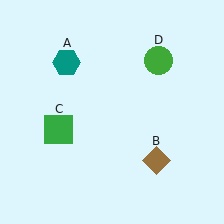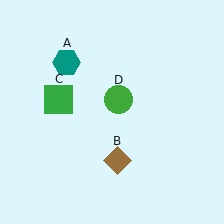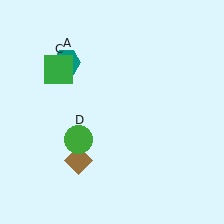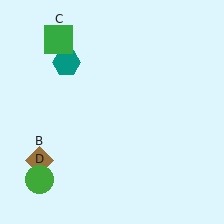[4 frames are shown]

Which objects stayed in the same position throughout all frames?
Teal hexagon (object A) remained stationary.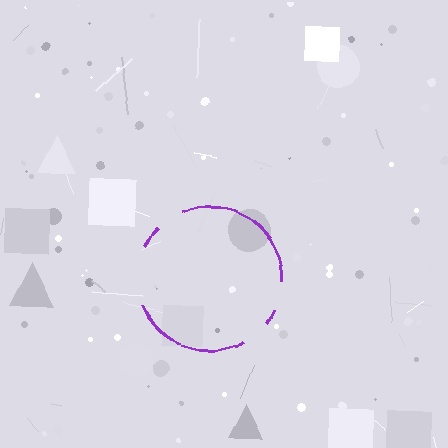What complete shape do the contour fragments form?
The contour fragments form a circle.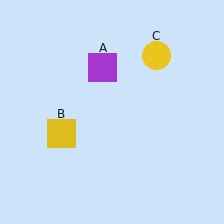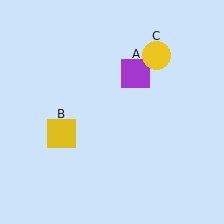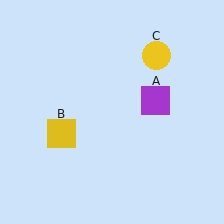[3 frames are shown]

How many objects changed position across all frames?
1 object changed position: purple square (object A).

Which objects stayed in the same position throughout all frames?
Yellow square (object B) and yellow circle (object C) remained stationary.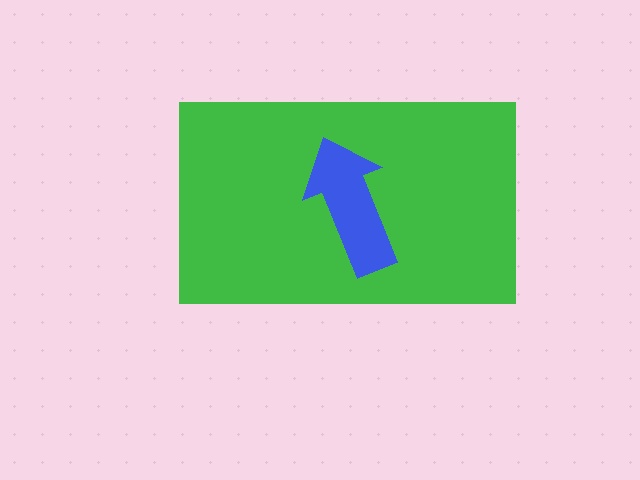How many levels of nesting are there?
2.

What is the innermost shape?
The blue arrow.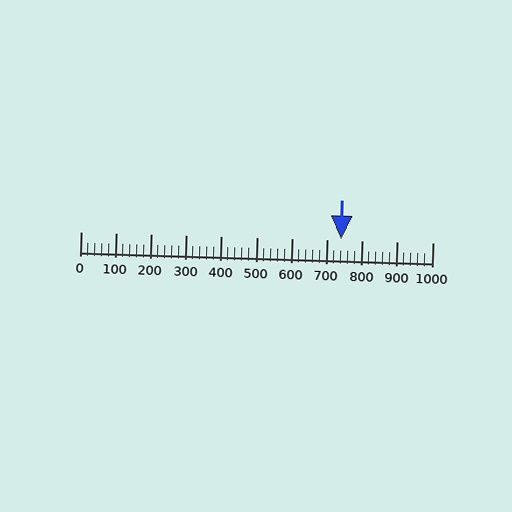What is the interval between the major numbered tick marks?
The major tick marks are spaced 100 units apart.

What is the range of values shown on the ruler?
The ruler shows values from 0 to 1000.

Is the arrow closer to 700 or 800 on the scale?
The arrow is closer to 700.